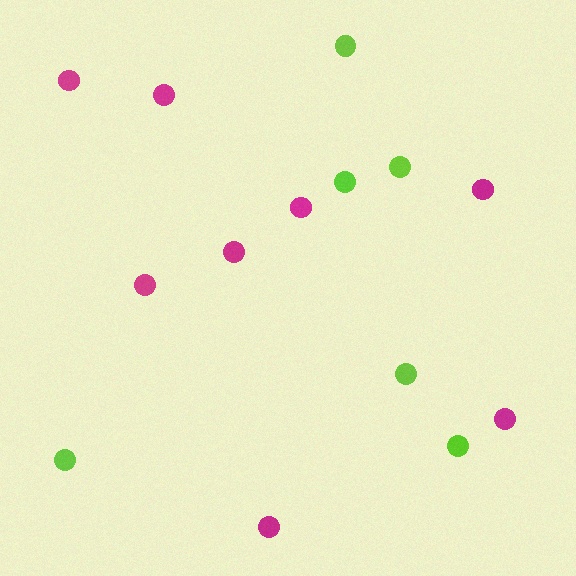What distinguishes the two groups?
There are 2 groups: one group of magenta circles (8) and one group of lime circles (6).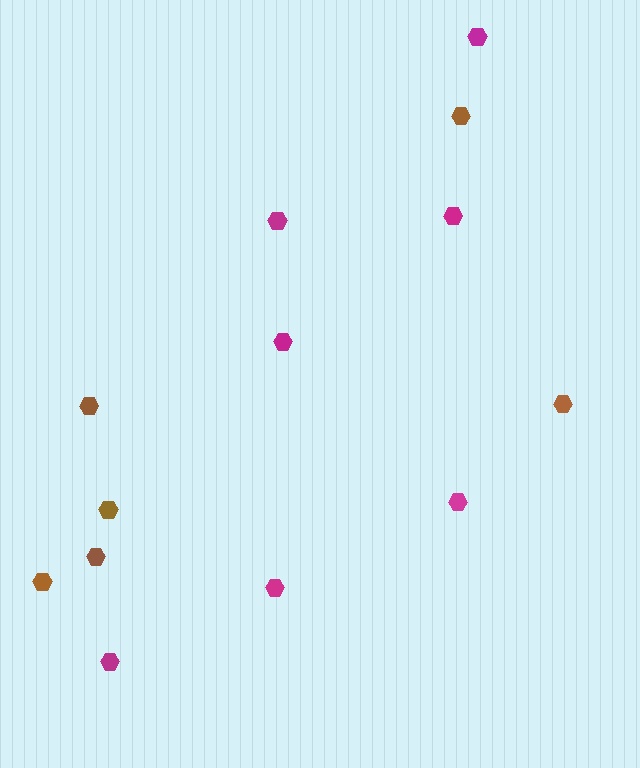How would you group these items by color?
There are 2 groups: one group of magenta hexagons (7) and one group of brown hexagons (6).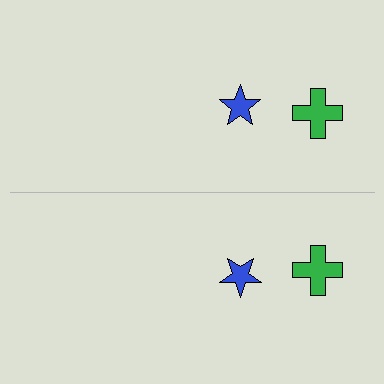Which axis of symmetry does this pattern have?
The pattern has a horizontal axis of symmetry running through the center of the image.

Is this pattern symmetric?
Yes, this pattern has bilateral (reflection) symmetry.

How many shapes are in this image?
There are 4 shapes in this image.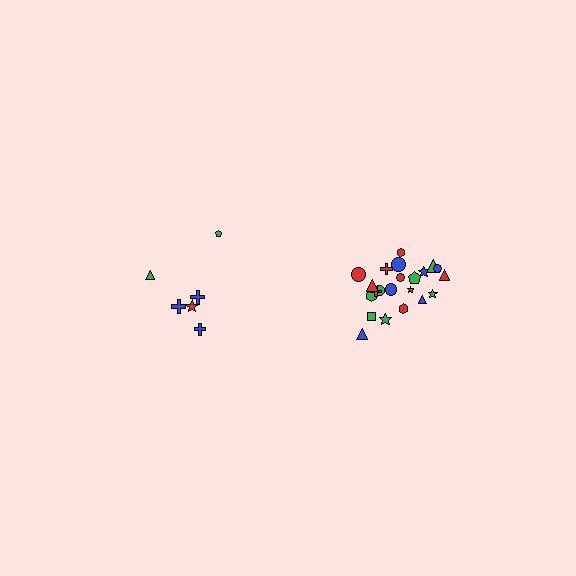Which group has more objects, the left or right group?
The right group.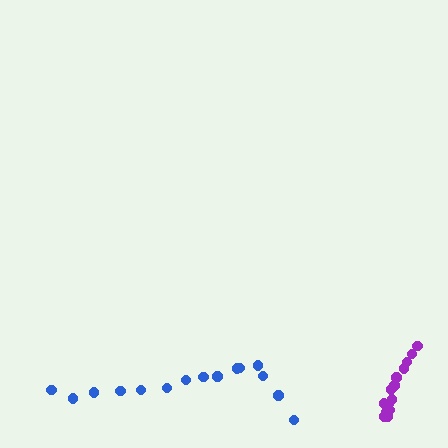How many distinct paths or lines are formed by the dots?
There are 2 distinct paths.